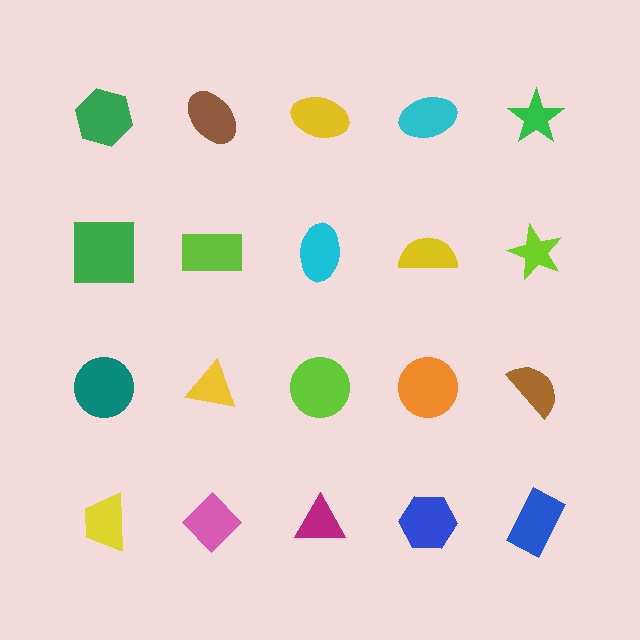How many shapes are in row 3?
5 shapes.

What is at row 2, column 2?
A lime rectangle.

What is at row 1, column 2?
A brown ellipse.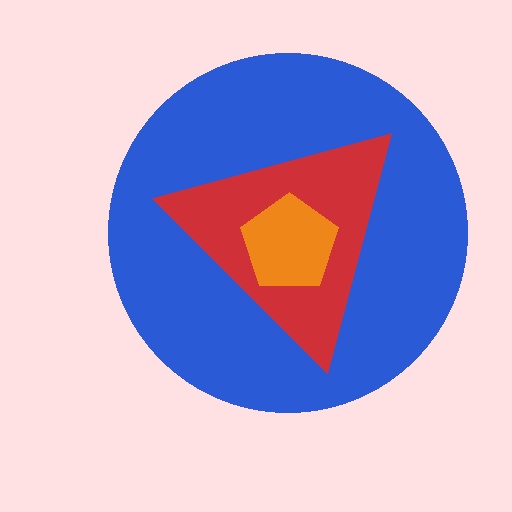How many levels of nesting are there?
3.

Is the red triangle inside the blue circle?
Yes.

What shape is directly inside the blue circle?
The red triangle.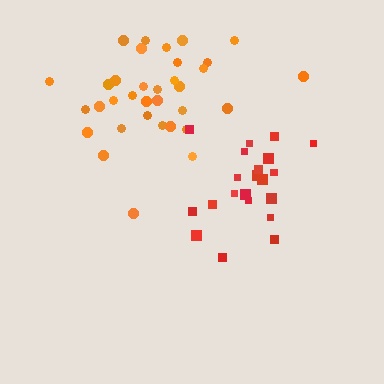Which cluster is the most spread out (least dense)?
Red.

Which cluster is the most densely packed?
Orange.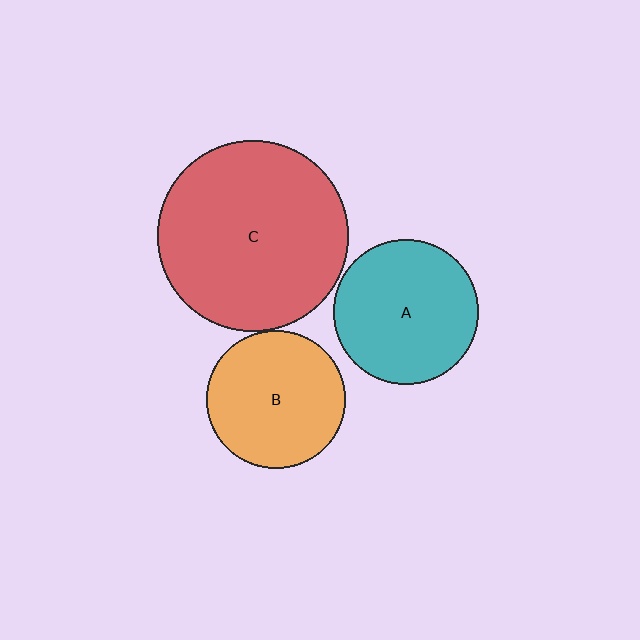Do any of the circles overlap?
No, none of the circles overlap.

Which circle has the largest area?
Circle C (red).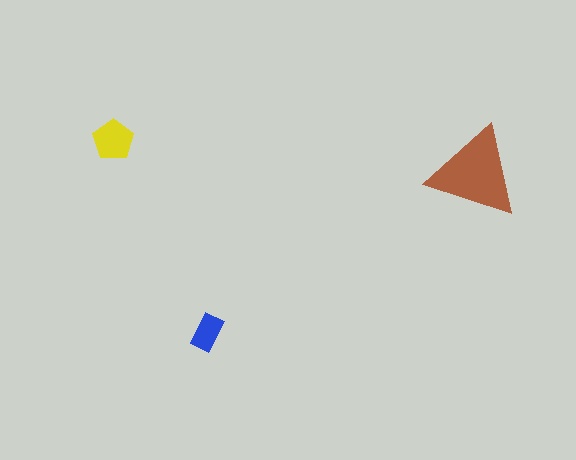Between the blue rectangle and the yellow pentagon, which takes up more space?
The yellow pentagon.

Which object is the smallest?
The blue rectangle.